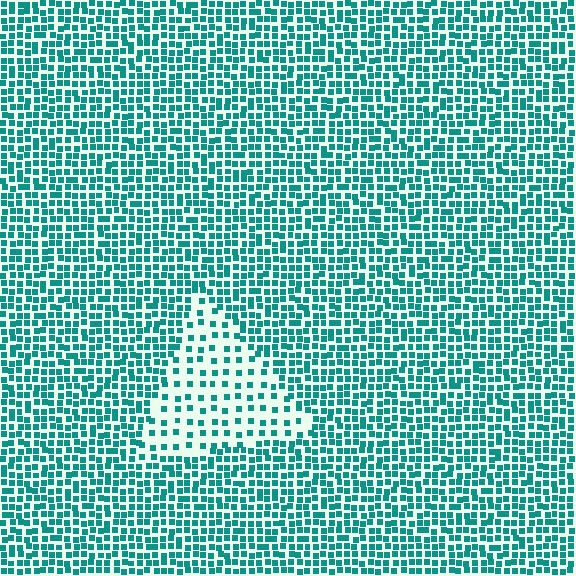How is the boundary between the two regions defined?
The boundary is defined by a change in element density (approximately 2.3x ratio). All elements are the same color, size, and shape.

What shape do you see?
I see a triangle.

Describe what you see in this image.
The image contains small teal elements arranged at two different densities. A triangle-shaped region is visible where the elements are less densely packed than the surrounding area.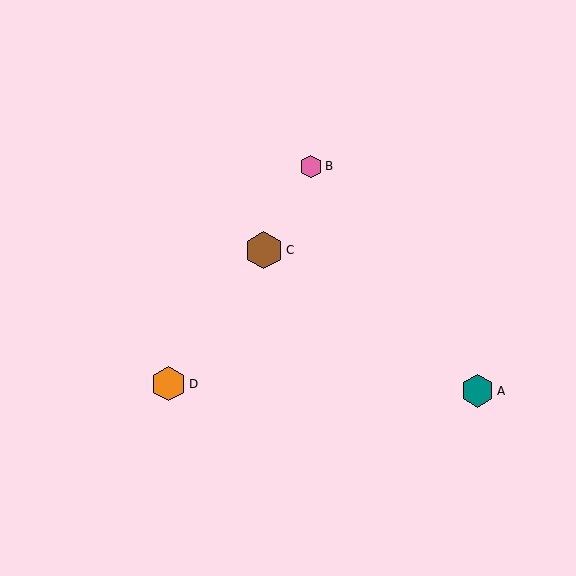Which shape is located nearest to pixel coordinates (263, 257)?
The brown hexagon (labeled C) at (264, 250) is nearest to that location.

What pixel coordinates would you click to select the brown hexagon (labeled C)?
Click at (264, 250) to select the brown hexagon C.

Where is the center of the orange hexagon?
The center of the orange hexagon is at (169, 384).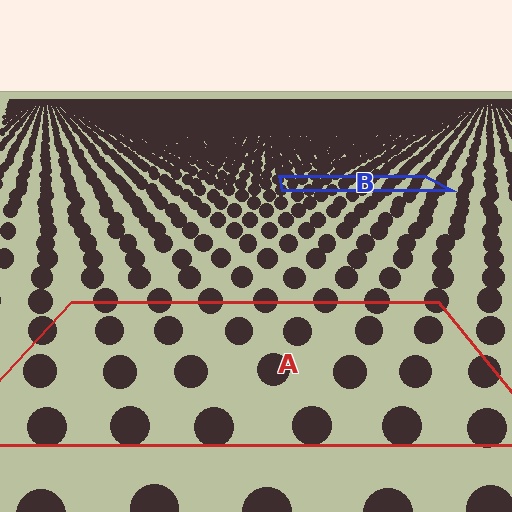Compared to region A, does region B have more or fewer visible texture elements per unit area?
Region B has more texture elements per unit area — they are packed more densely because it is farther away.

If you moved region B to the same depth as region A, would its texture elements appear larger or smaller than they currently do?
They would appear larger. At a closer depth, the same texture elements are projected at a bigger on-screen size.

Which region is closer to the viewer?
Region A is closer. The texture elements there are larger and more spread out.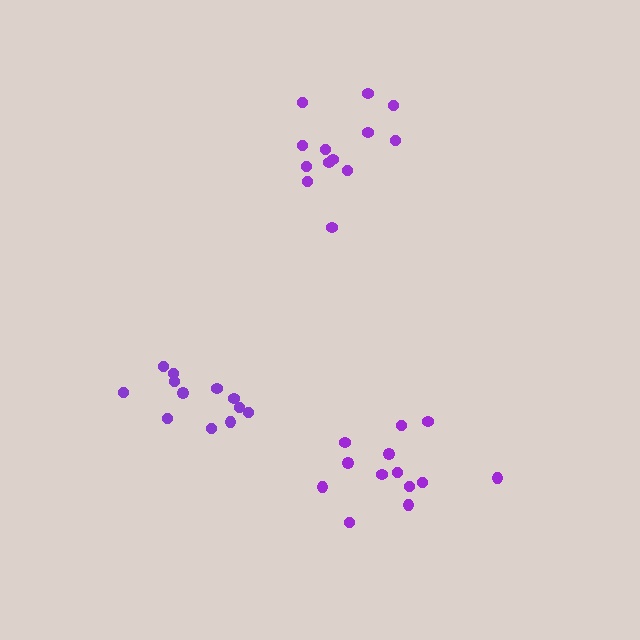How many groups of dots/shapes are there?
There are 3 groups.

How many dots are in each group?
Group 1: 12 dots, Group 2: 13 dots, Group 3: 13 dots (38 total).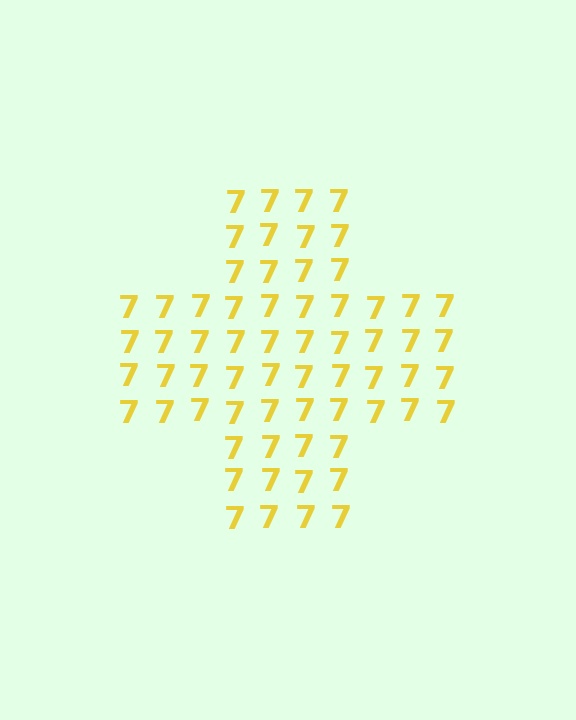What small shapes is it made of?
It is made of small digit 7's.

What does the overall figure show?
The overall figure shows a cross.